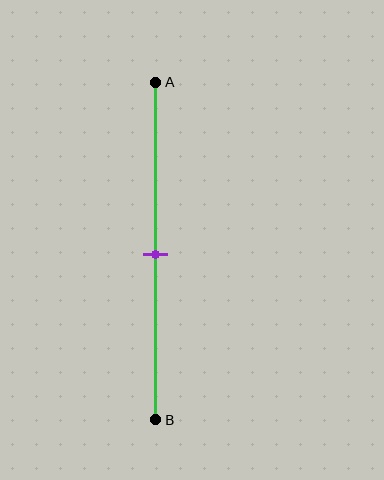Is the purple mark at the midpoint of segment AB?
Yes, the mark is approximately at the midpoint.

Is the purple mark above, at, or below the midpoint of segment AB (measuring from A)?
The purple mark is approximately at the midpoint of segment AB.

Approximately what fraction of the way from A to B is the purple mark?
The purple mark is approximately 50% of the way from A to B.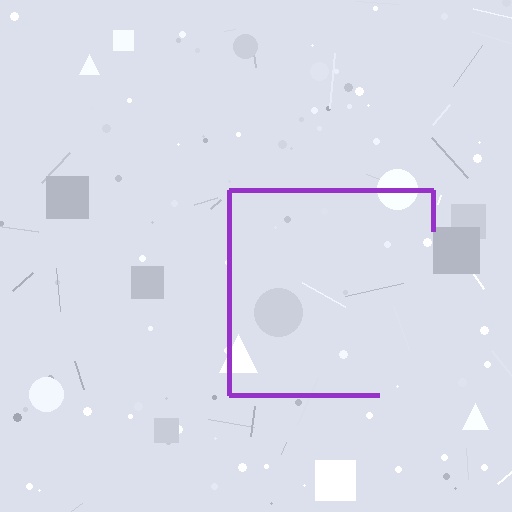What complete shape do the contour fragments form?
The contour fragments form a square.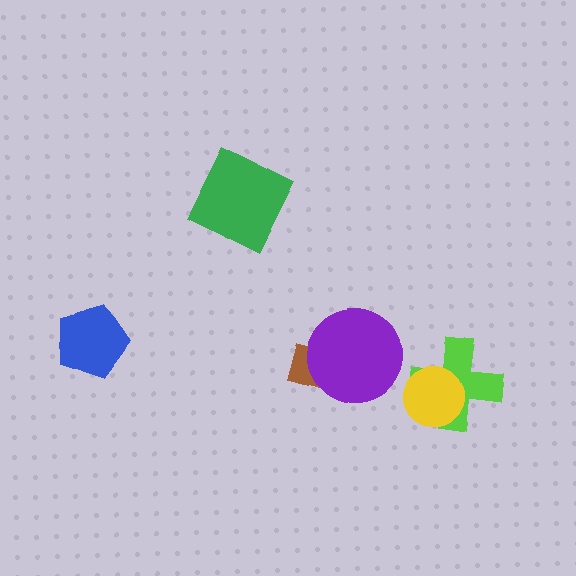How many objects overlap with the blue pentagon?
0 objects overlap with the blue pentagon.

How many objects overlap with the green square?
0 objects overlap with the green square.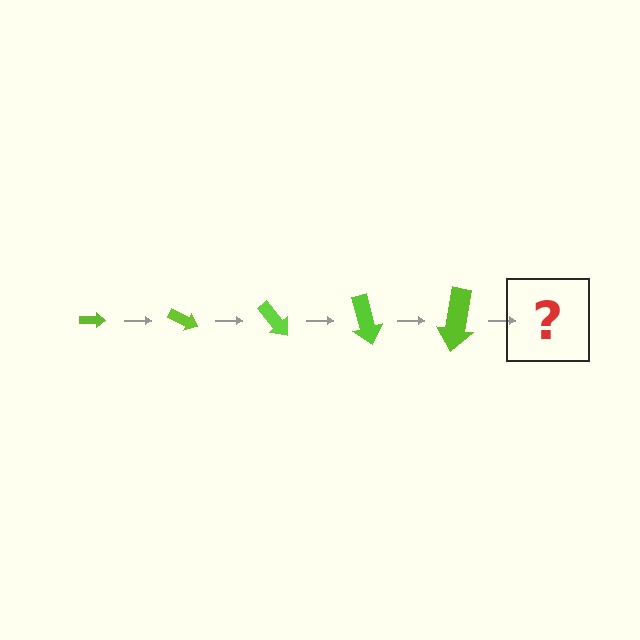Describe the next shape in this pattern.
It should be an arrow, larger than the previous one and rotated 125 degrees from the start.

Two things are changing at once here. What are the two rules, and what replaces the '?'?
The two rules are that the arrow grows larger each step and it rotates 25 degrees each step. The '?' should be an arrow, larger than the previous one and rotated 125 degrees from the start.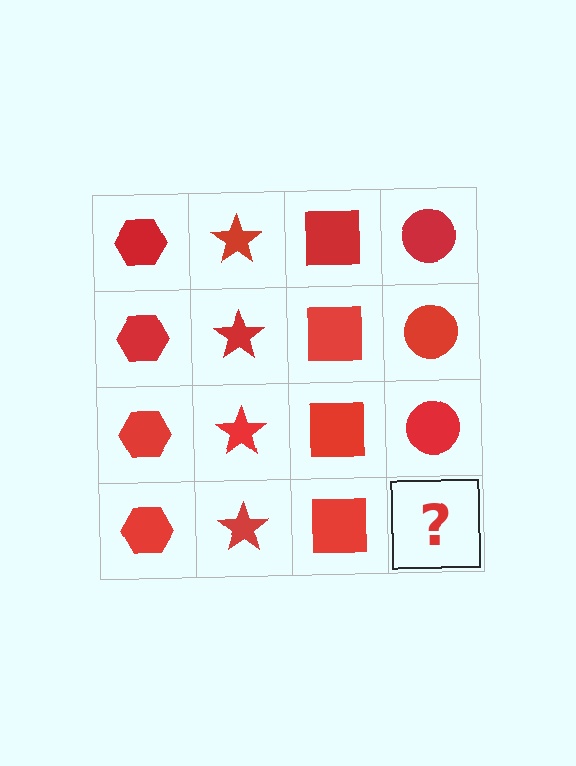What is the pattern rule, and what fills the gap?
The rule is that each column has a consistent shape. The gap should be filled with a red circle.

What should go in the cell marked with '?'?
The missing cell should contain a red circle.